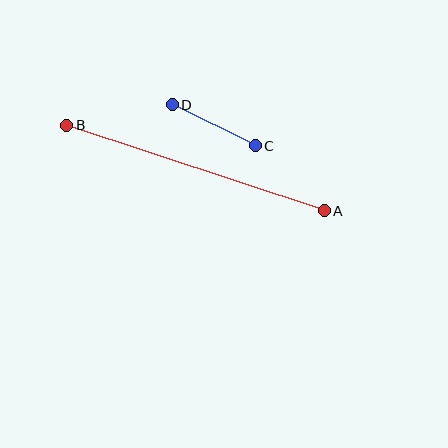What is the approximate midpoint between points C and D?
The midpoint is at approximately (214, 125) pixels.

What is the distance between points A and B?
The distance is approximately 272 pixels.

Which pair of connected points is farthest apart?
Points A and B are farthest apart.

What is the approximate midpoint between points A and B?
The midpoint is at approximately (196, 168) pixels.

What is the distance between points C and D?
The distance is approximately 92 pixels.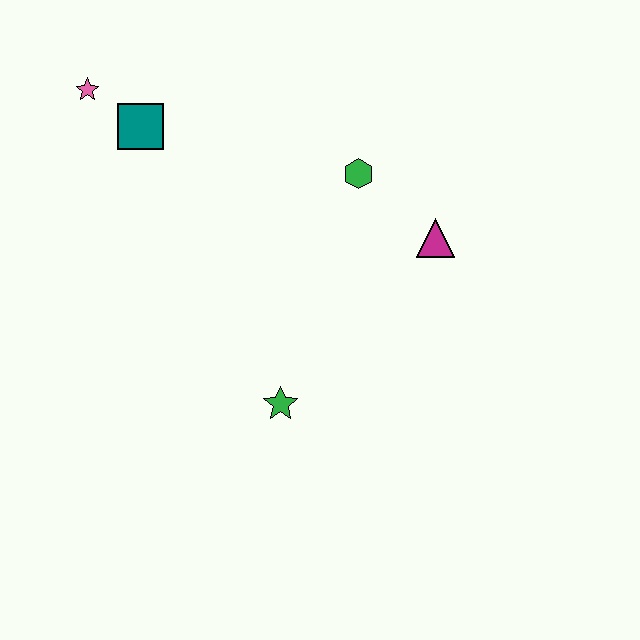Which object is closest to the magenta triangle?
The green hexagon is closest to the magenta triangle.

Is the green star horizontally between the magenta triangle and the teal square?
Yes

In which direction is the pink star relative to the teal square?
The pink star is to the left of the teal square.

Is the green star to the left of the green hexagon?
Yes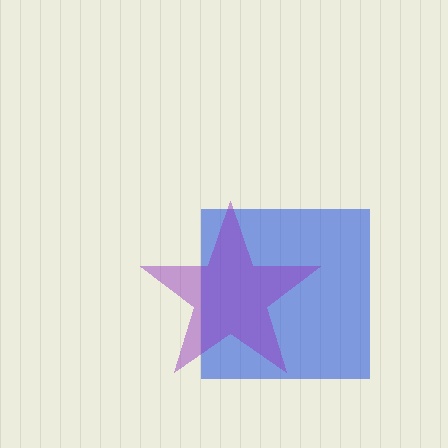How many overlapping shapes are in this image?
There are 2 overlapping shapes in the image.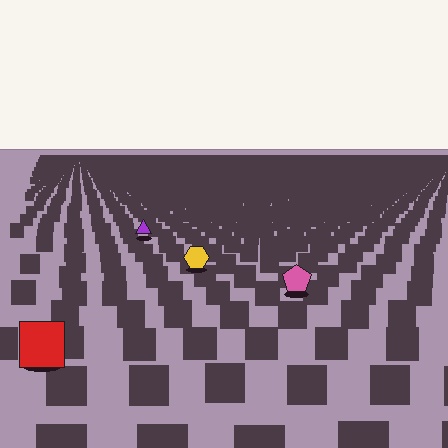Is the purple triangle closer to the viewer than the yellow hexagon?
No. The yellow hexagon is closer — you can tell from the texture gradient: the ground texture is coarser near it.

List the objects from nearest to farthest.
From nearest to farthest: the red square, the pink pentagon, the yellow hexagon, the purple triangle.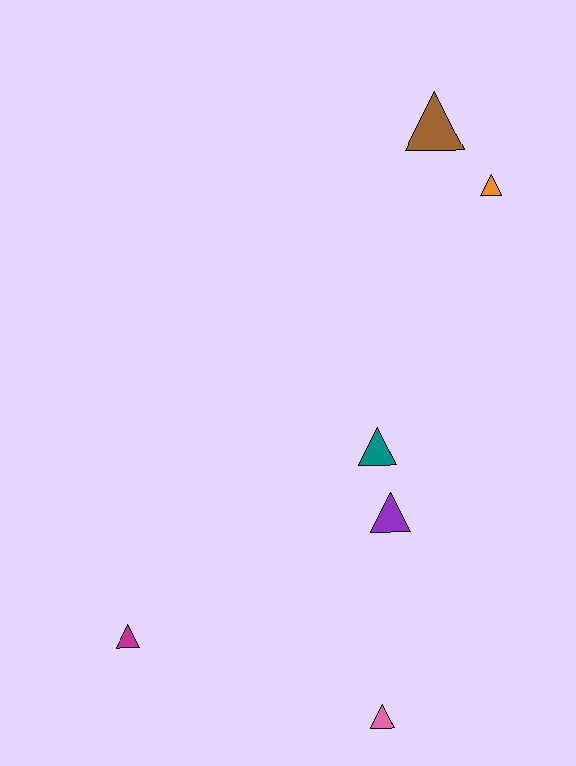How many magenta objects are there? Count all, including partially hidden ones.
There is 1 magenta object.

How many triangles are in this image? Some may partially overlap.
There are 6 triangles.